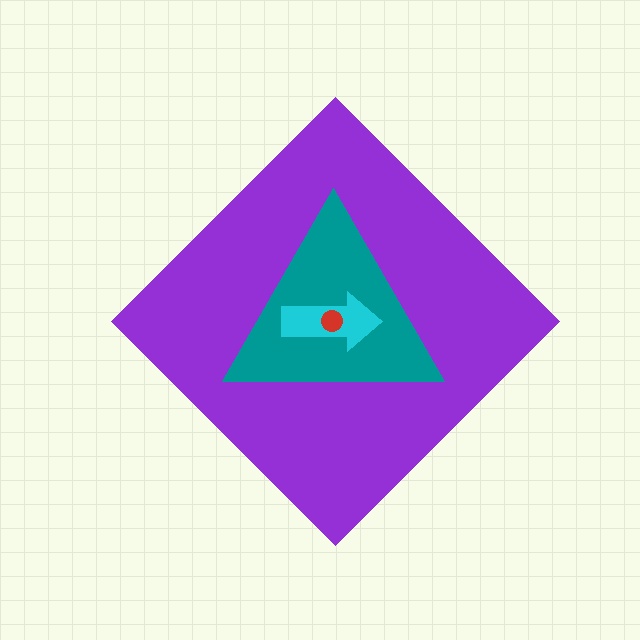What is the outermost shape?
The purple diamond.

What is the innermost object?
The red circle.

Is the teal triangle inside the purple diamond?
Yes.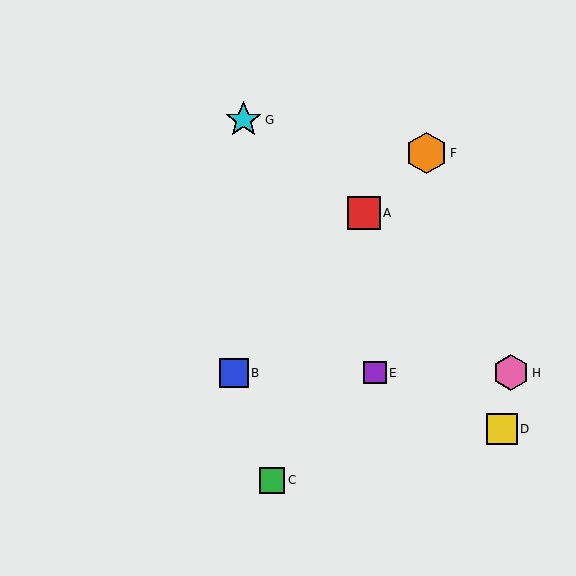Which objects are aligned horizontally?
Objects B, E, H are aligned horizontally.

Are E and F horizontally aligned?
No, E is at y≈373 and F is at y≈153.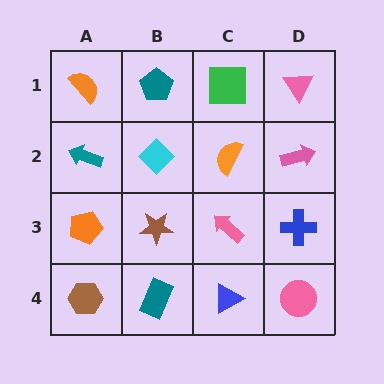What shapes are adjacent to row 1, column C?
An orange semicircle (row 2, column C), a teal pentagon (row 1, column B), a pink triangle (row 1, column D).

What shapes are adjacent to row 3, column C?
An orange semicircle (row 2, column C), a blue triangle (row 4, column C), a brown star (row 3, column B), a blue cross (row 3, column D).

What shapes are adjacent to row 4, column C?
A pink arrow (row 3, column C), a teal rectangle (row 4, column B), a pink circle (row 4, column D).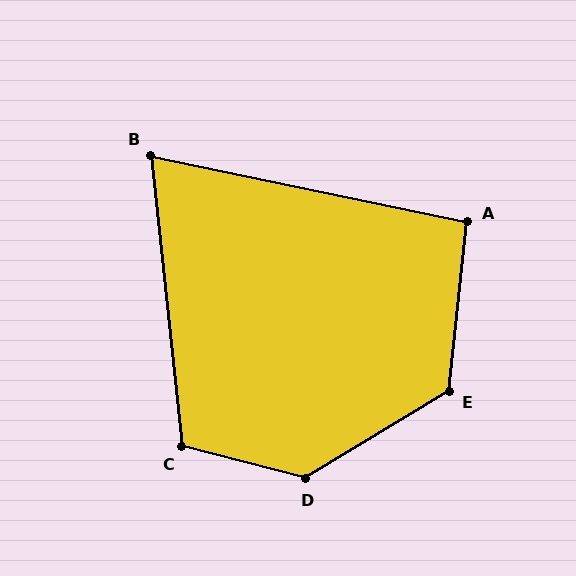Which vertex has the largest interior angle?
D, at approximately 134 degrees.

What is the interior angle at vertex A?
Approximately 96 degrees (obtuse).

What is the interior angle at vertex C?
Approximately 110 degrees (obtuse).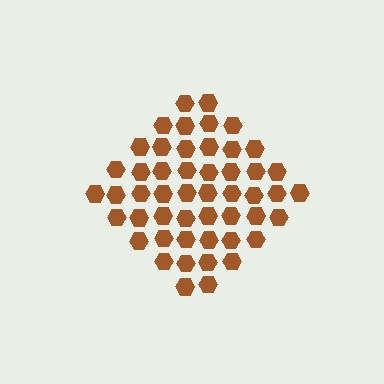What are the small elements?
The small elements are hexagons.